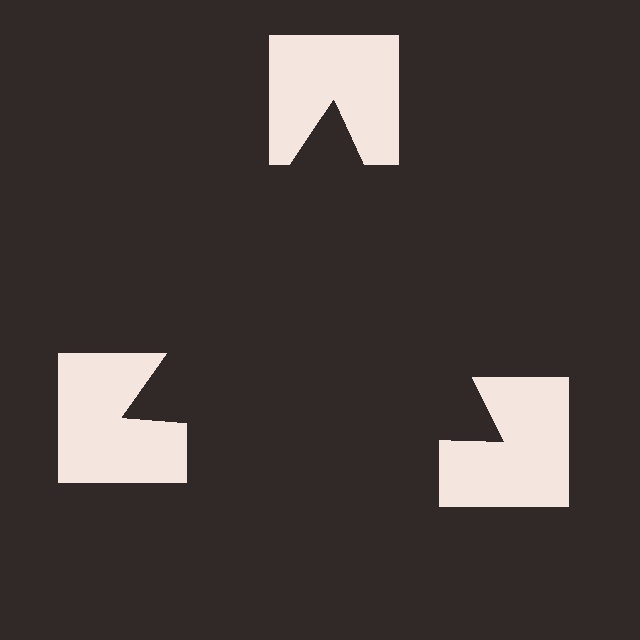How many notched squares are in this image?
There are 3 — one at each vertex of the illusory triangle.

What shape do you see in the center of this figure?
An illusory triangle — its edges are inferred from the aligned wedge cuts in the notched squares, not physically drawn.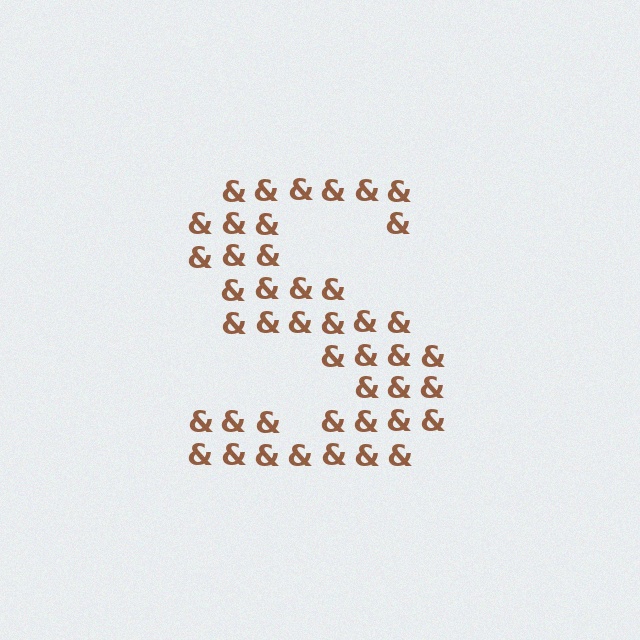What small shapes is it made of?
It is made of small ampersands.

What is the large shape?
The large shape is the letter S.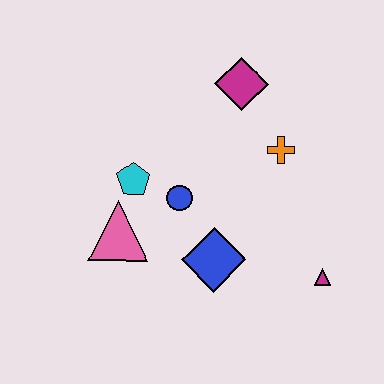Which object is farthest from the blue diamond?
The magenta diamond is farthest from the blue diamond.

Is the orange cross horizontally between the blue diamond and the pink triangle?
No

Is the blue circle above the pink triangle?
Yes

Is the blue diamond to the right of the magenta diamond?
No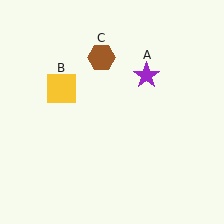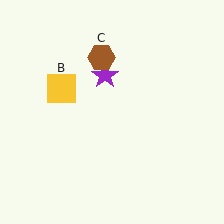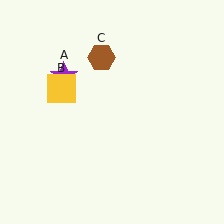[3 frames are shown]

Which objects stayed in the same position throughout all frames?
Yellow square (object B) and brown hexagon (object C) remained stationary.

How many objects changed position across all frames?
1 object changed position: purple star (object A).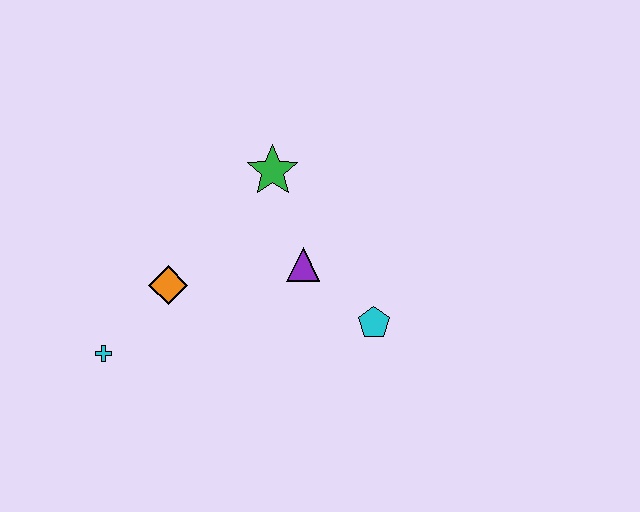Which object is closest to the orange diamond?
The cyan cross is closest to the orange diamond.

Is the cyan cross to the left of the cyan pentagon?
Yes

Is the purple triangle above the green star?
No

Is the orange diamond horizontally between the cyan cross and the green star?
Yes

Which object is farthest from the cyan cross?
The cyan pentagon is farthest from the cyan cross.